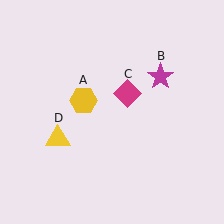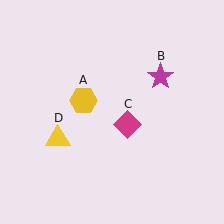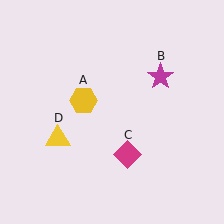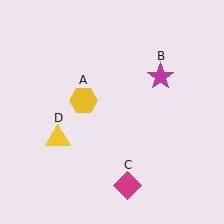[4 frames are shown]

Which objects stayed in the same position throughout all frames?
Yellow hexagon (object A) and magenta star (object B) and yellow triangle (object D) remained stationary.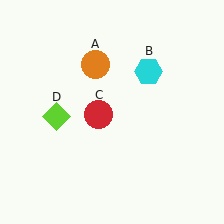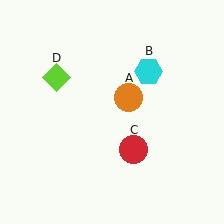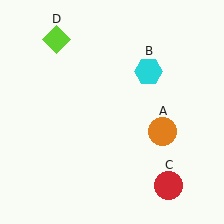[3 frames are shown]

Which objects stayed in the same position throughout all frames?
Cyan hexagon (object B) remained stationary.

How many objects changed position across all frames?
3 objects changed position: orange circle (object A), red circle (object C), lime diamond (object D).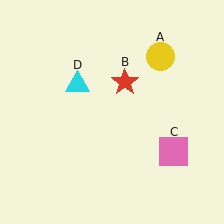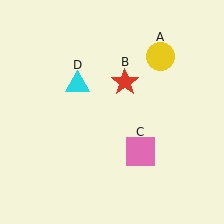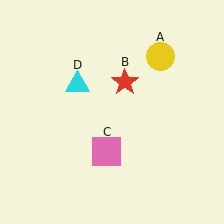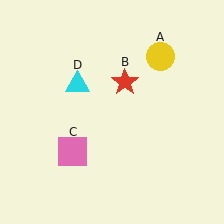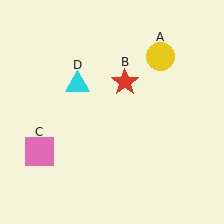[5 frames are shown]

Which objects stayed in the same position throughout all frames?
Yellow circle (object A) and red star (object B) and cyan triangle (object D) remained stationary.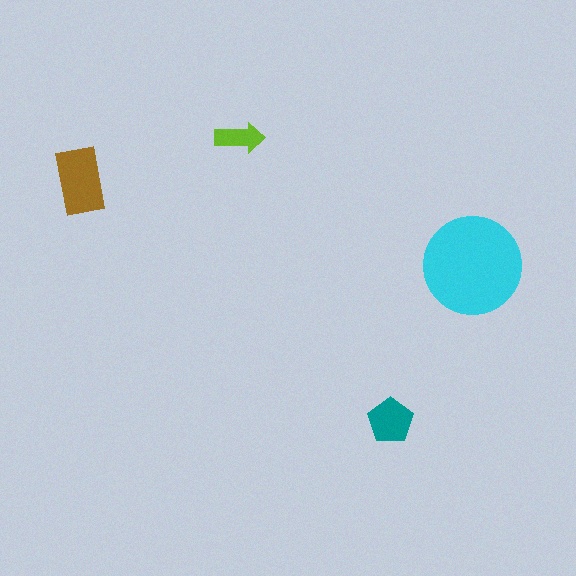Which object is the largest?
The cyan circle.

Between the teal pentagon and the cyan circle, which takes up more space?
The cyan circle.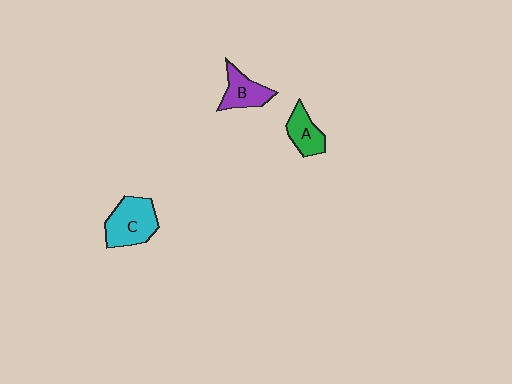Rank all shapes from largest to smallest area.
From largest to smallest: C (cyan), B (purple), A (green).